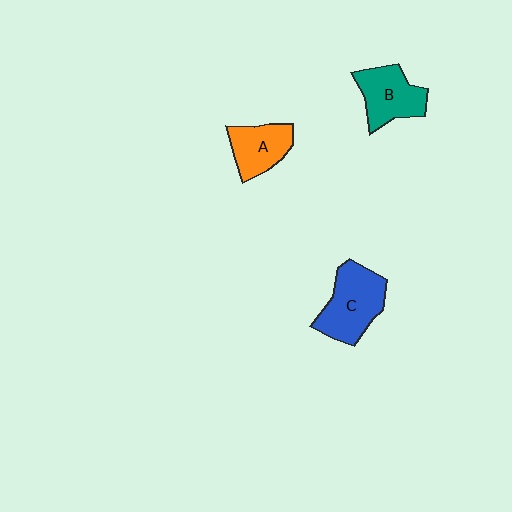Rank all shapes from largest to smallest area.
From largest to smallest: C (blue), B (teal), A (orange).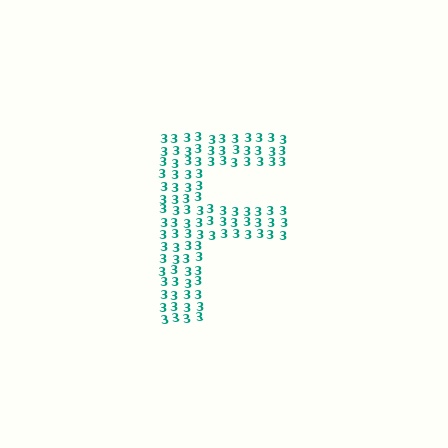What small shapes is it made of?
It is made of small digit 3's.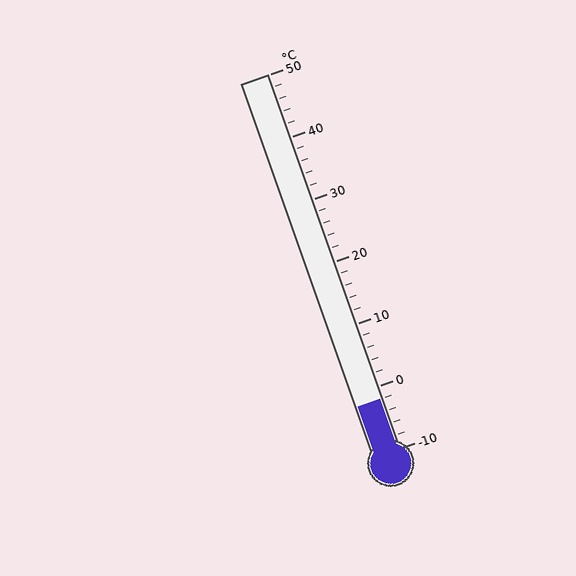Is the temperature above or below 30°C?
The temperature is below 30°C.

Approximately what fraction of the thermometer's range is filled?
The thermometer is filled to approximately 15% of its range.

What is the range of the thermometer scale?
The thermometer scale ranges from -10°C to 50°C.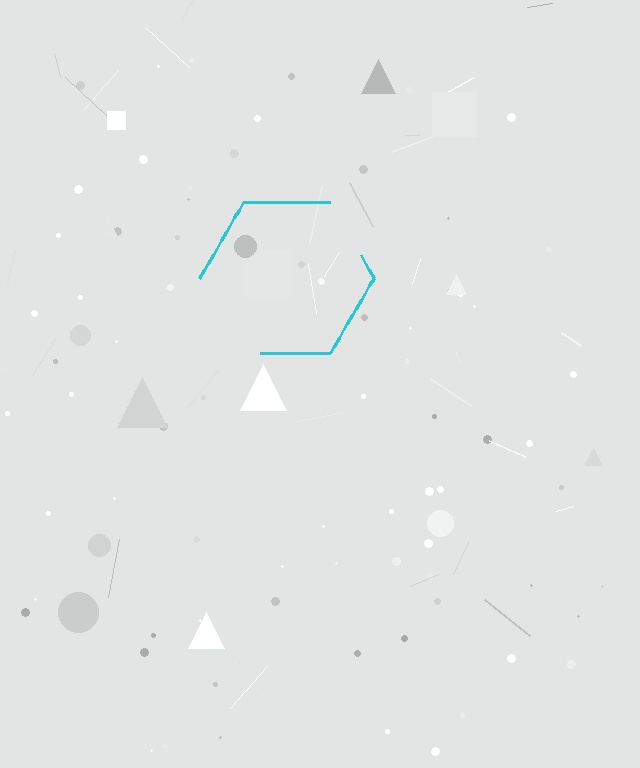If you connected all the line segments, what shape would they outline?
They would outline a hexagon.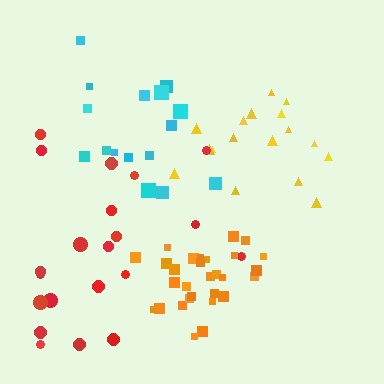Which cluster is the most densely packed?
Orange.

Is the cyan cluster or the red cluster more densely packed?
Red.